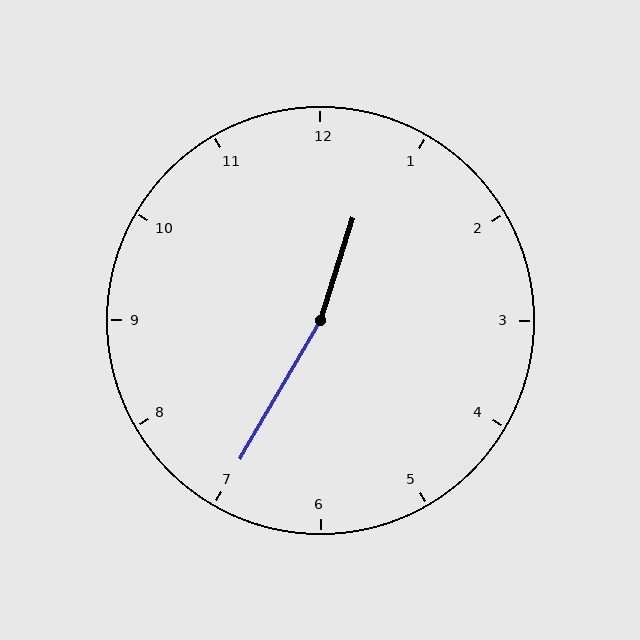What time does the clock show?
12:35.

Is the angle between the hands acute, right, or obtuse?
It is obtuse.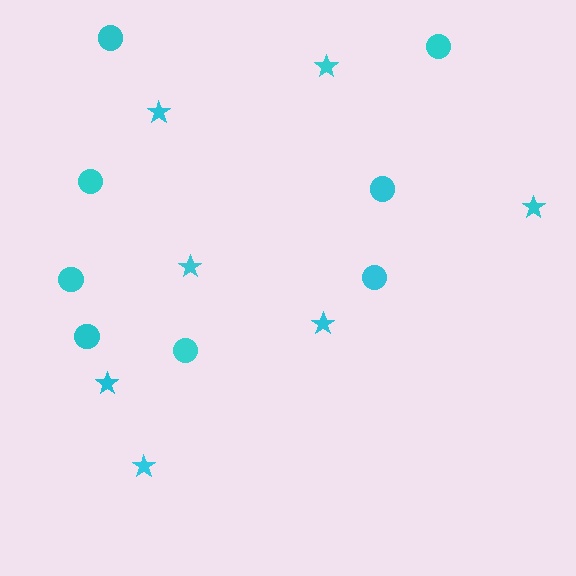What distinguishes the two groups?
There are 2 groups: one group of stars (7) and one group of circles (8).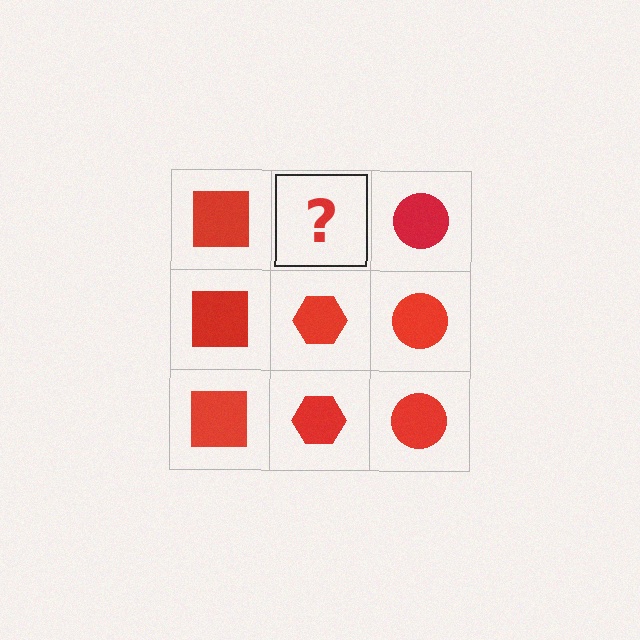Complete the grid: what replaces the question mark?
The question mark should be replaced with a red hexagon.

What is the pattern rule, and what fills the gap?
The rule is that each column has a consistent shape. The gap should be filled with a red hexagon.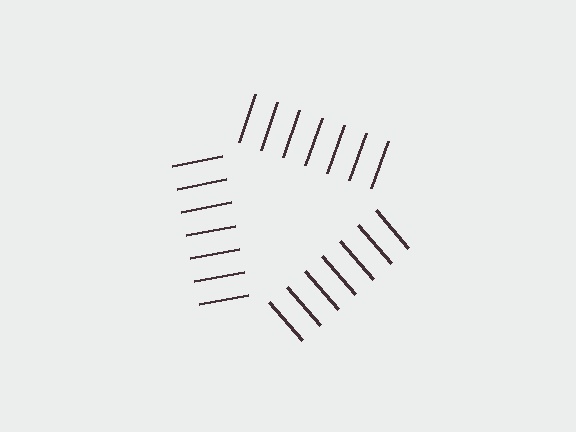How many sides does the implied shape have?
3 sides — the line-ends trace a triangle.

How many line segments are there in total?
21 — 7 along each of the 3 edges.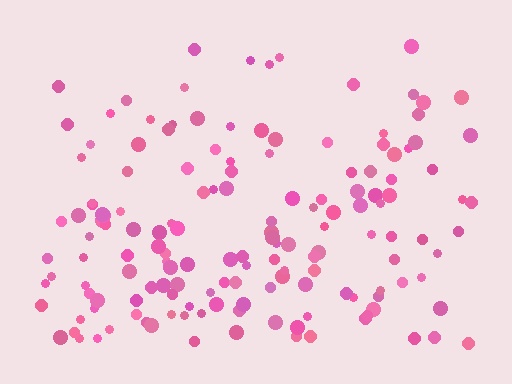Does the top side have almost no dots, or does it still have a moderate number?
Still a moderate number, just noticeably fewer than the bottom.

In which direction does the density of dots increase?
From top to bottom, with the bottom side densest.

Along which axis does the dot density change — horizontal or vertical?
Vertical.